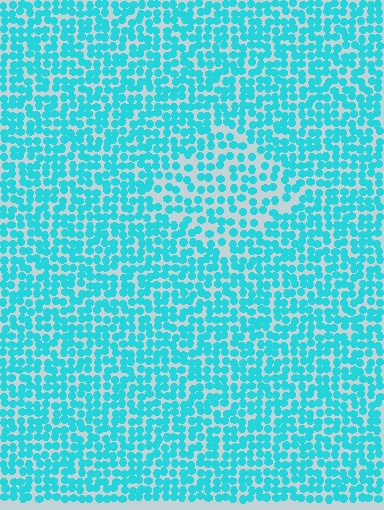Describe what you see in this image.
The image contains small cyan elements arranged at two different densities. A diamond-shaped region is visible where the elements are less densely packed than the surrounding area.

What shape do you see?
I see a diamond.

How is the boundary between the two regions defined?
The boundary is defined by a change in element density (approximately 1.6x ratio). All elements are the same color, size, and shape.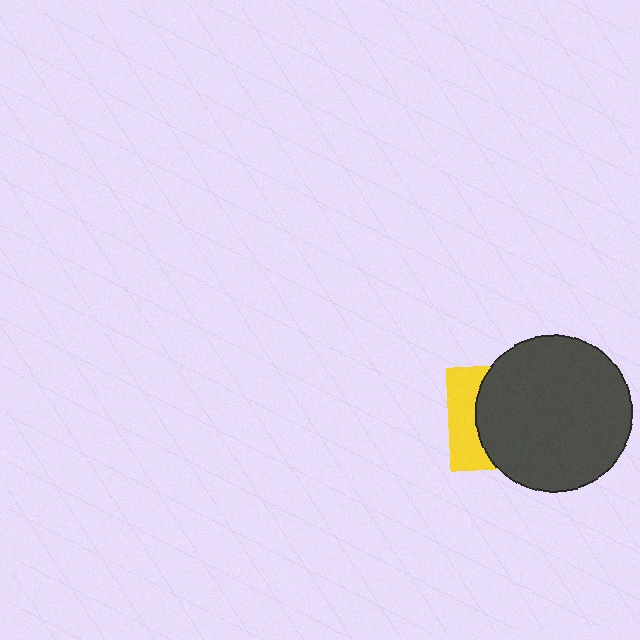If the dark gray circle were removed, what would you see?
You would see the complete yellow square.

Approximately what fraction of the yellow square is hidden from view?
Roughly 69% of the yellow square is hidden behind the dark gray circle.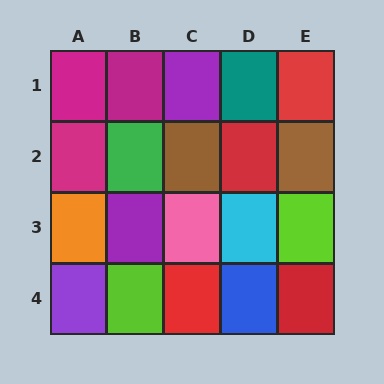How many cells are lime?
2 cells are lime.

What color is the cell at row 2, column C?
Brown.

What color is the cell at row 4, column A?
Purple.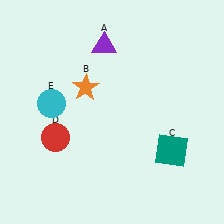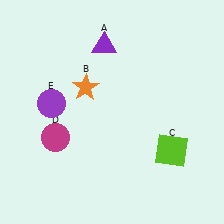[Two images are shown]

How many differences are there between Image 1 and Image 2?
There are 3 differences between the two images.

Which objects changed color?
C changed from teal to lime. D changed from red to magenta. E changed from cyan to purple.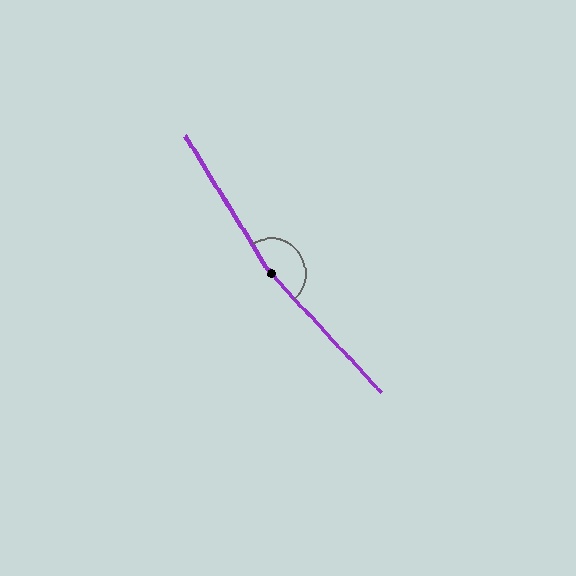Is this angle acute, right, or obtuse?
It is obtuse.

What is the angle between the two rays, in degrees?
Approximately 169 degrees.